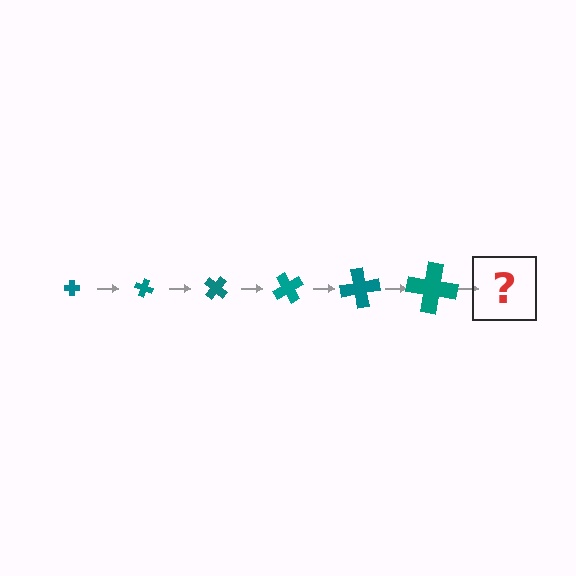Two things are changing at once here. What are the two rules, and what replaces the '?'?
The two rules are that the cross grows larger each step and it rotates 20 degrees each step. The '?' should be a cross, larger than the previous one and rotated 120 degrees from the start.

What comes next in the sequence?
The next element should be a cross, larger than the previous one and rotated 120 degrees from the start.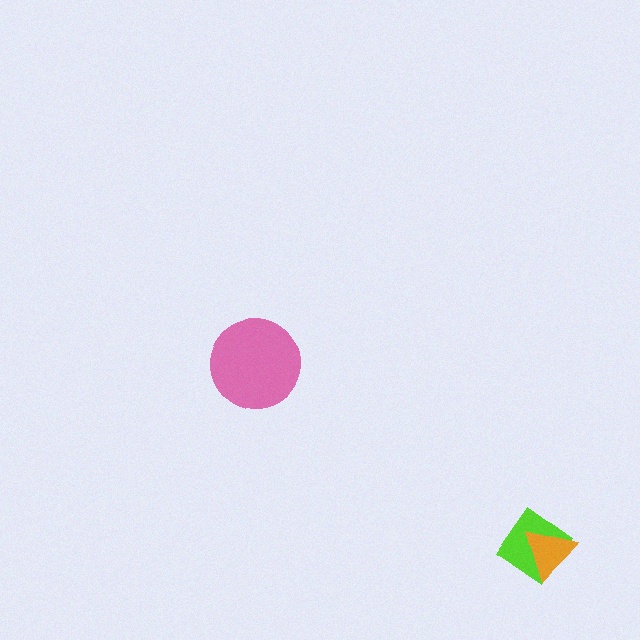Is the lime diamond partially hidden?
Yes, it is partially covered by another shape.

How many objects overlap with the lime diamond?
1 object overlaps with the lime diamond.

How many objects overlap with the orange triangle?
1 object overlaps with the orange triangle.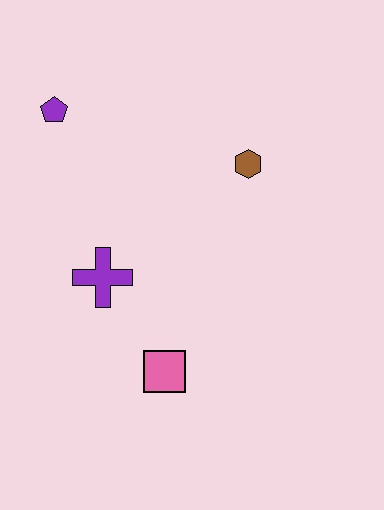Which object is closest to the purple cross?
The pink square is closest to the purple cross.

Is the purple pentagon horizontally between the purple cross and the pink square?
No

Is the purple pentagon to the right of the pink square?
No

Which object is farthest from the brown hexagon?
The pink square is farthest from the brown hexagon.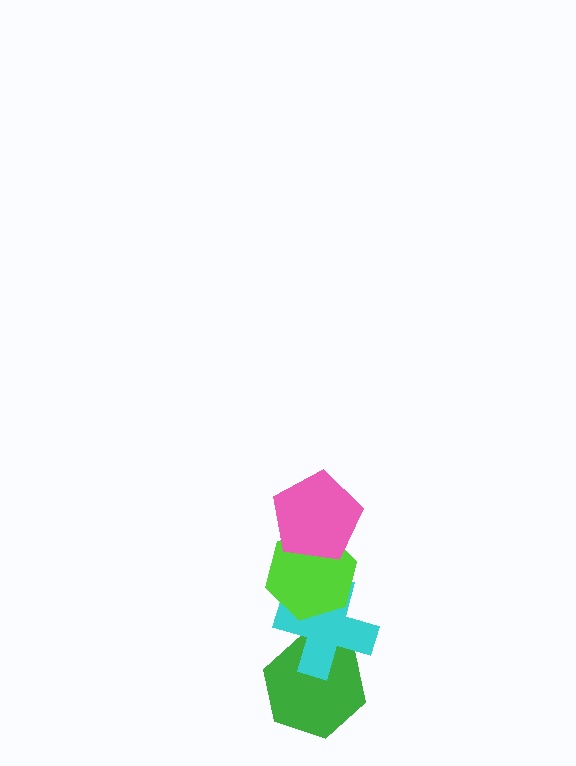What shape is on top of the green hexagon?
The cyan cross is on top of the green hexagon.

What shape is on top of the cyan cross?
The lime hexagon is on top of the cyan cross.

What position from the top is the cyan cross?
The cyan cross is 3rd from the top.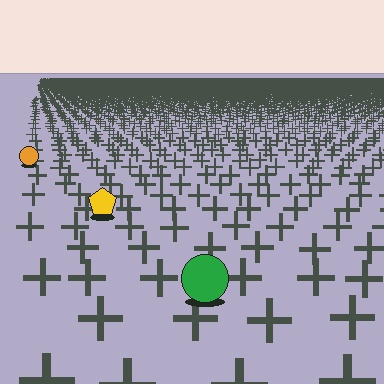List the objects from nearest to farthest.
From nearest to farthest: the green circle, the yellow pentagon, the orange circle.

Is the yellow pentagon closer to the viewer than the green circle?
No. The green circle is closer — you can tell from the texture gradient: the ground texture is coarser near it.